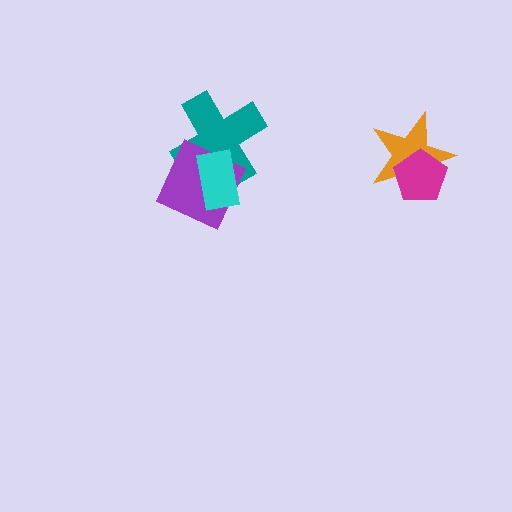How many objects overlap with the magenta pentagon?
1 object overlaps with the magenta pentagon.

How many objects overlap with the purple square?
2 objects overlap with the purple square.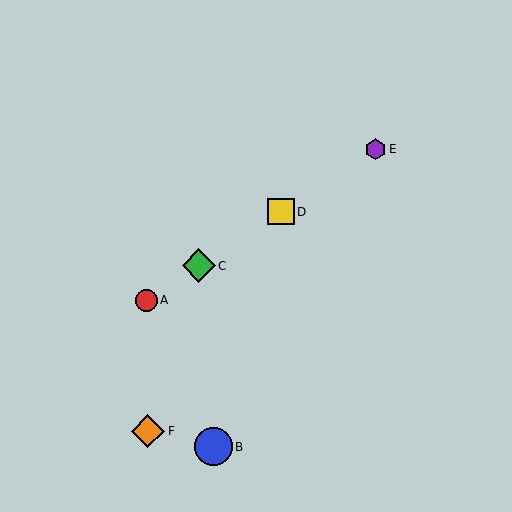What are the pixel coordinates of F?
Object F is at (148, 431).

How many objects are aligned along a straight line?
4 objects (A, C, D, E) are aligned along a straight line.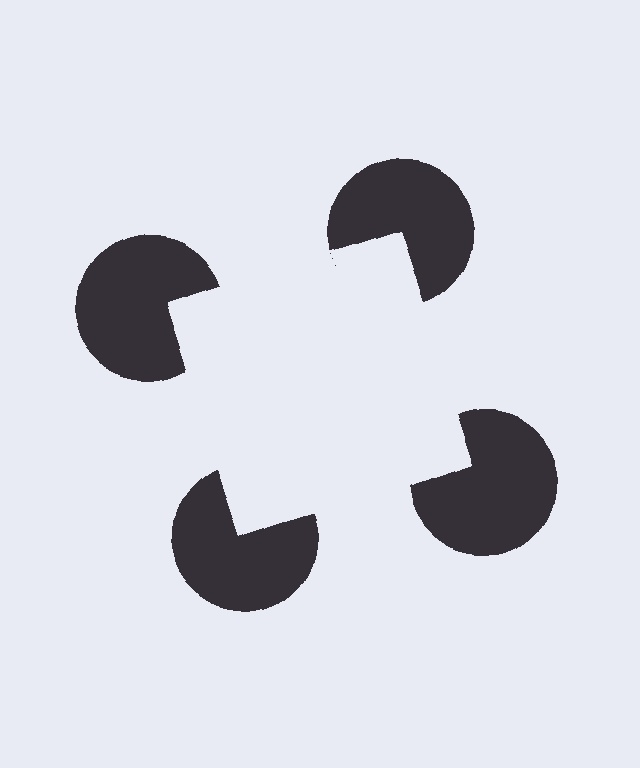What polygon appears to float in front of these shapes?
An illusory square — its edges are inferred from the aligned wedge cuts in the pac-man discs, not physically drawn.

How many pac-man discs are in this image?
There are 4 — one at each vertex of the illusory square.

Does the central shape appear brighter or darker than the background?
It typically appears slightly brighter than the background, even though no actual brightness change is drawn.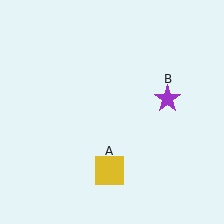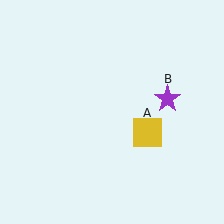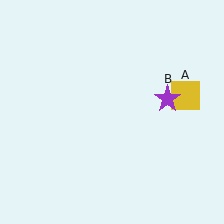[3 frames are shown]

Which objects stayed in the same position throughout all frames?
Purple star (object B) remained stationary.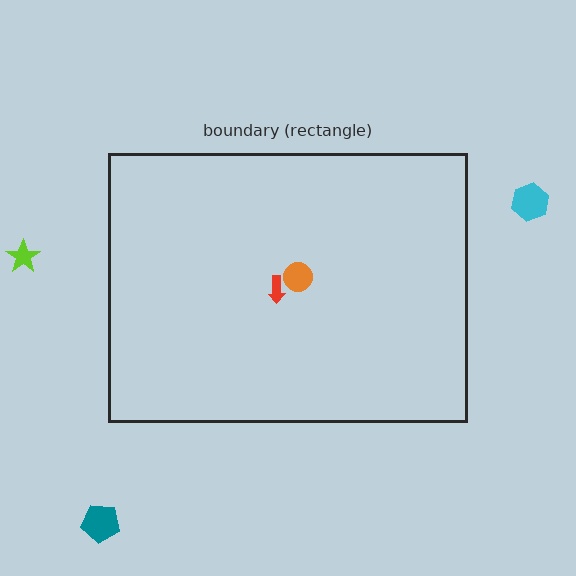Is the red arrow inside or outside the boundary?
Inside.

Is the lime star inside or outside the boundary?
Outside.